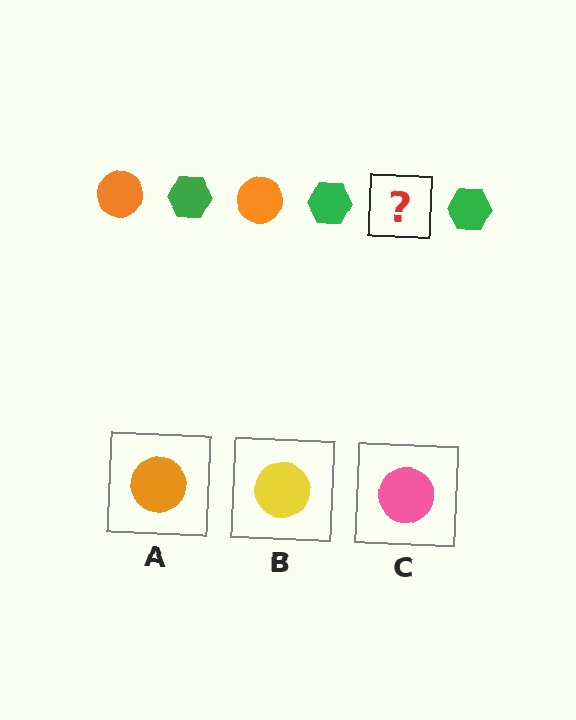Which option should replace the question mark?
Option A.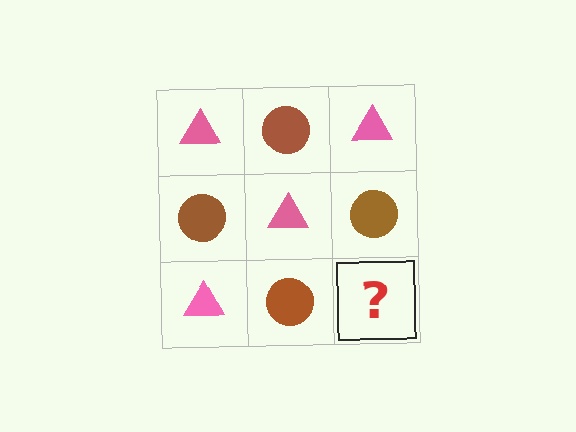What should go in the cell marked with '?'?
The missing cell should contain a pink triangle.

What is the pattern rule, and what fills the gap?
The rule is that it alternates pink triangle and brown circle in a checkerboard pattern. The gap should be filled with a pink triangle.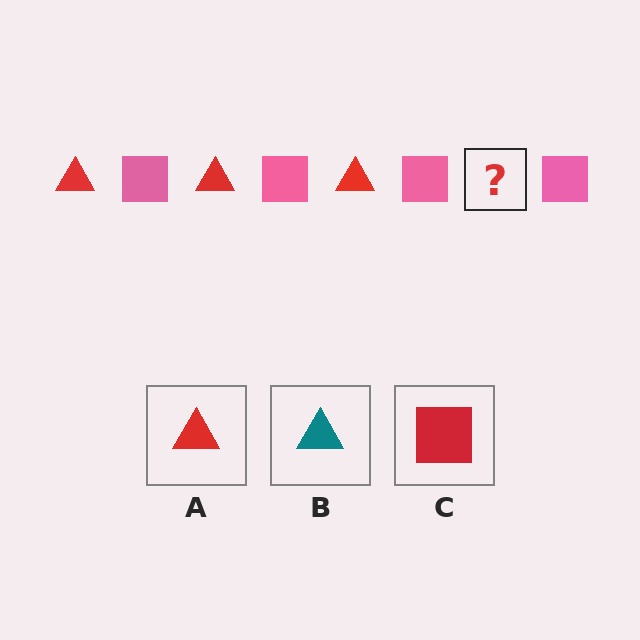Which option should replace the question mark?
Option A.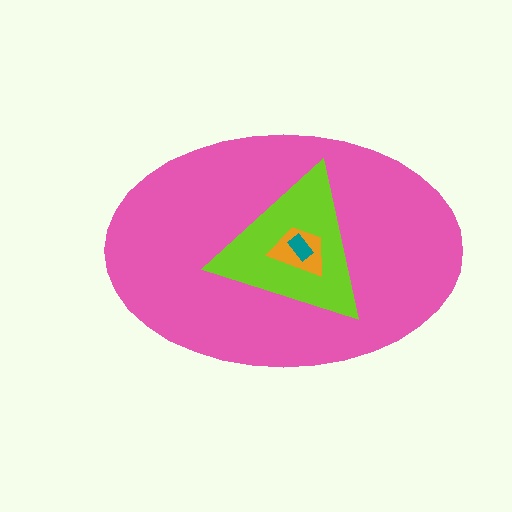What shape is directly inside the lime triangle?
The orange trapezoid.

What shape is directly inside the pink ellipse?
The lime triangle.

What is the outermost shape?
The pink ellipse.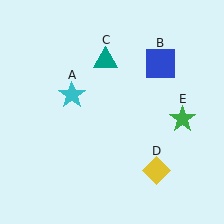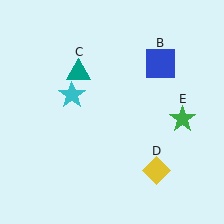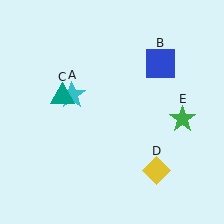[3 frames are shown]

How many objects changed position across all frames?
1 object changed position: teal triangle (object C).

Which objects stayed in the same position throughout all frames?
Cyan star (object A) and blue square (object B) and yellow diamond (object D) and green star (object E) remained stationary.